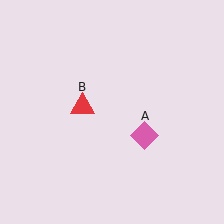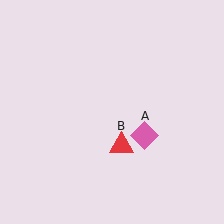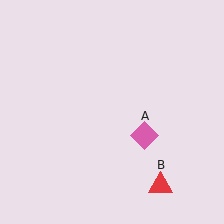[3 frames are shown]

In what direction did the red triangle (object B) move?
The red triangle (object B) moved down and to the right.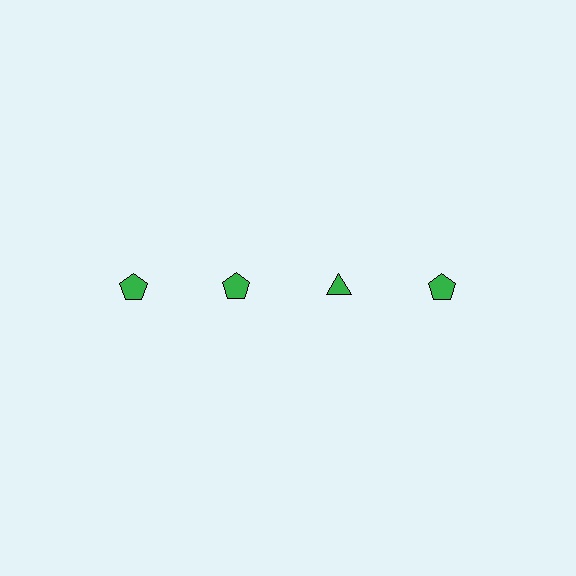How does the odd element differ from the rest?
It has a different shape: triangle instead of pentagon.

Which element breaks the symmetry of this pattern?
The green triangle in the top row, center column breaks the symmetry. All other shapes are green pentagons.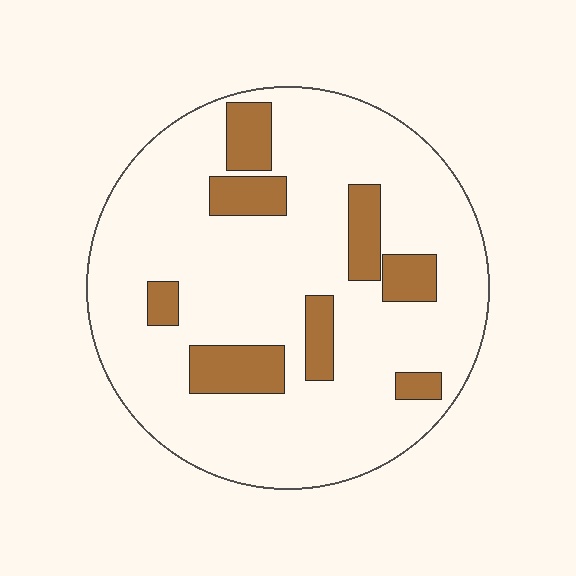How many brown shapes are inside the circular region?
8.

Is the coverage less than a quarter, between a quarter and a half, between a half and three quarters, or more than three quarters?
Less than a quarter.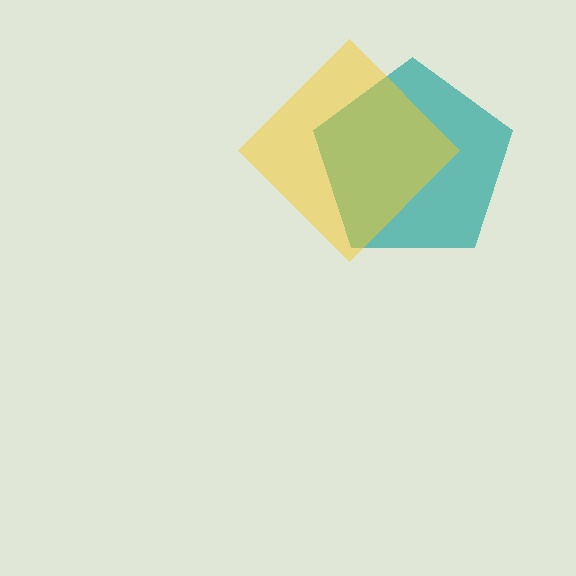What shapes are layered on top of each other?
The layered shapes are: a teal pentagon, a yellow diamond.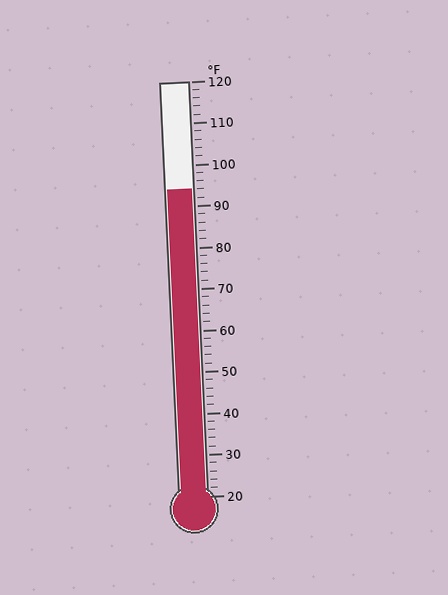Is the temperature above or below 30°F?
The temperature is above 30°F.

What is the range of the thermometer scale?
The thermometer scale ranges from 20°F to 120°F.